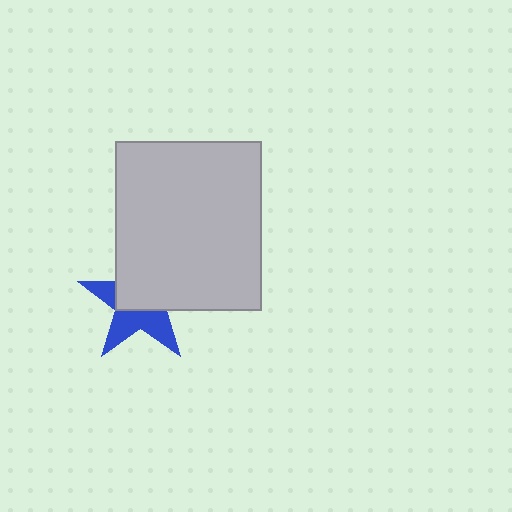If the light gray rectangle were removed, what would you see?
You would see the complete blue star.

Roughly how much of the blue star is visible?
About half of it is visible (roughly 46%).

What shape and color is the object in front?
The object in front is a light gray rectangle.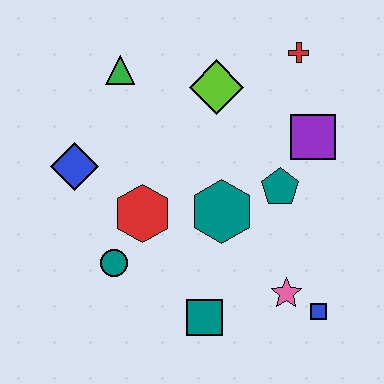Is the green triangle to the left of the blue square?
Yes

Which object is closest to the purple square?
The teal pentagon is closest to the purple square.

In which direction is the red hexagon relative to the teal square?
The red hexagon is above the teal square.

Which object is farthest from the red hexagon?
The red cross is farthest from the red hexagon.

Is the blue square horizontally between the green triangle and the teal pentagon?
No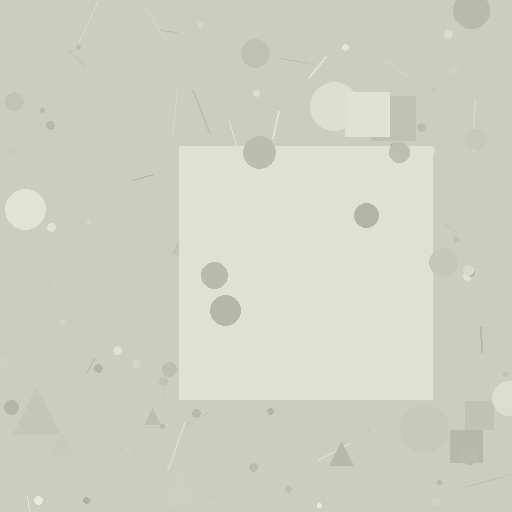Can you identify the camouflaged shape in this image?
The camouflaged shape is a square.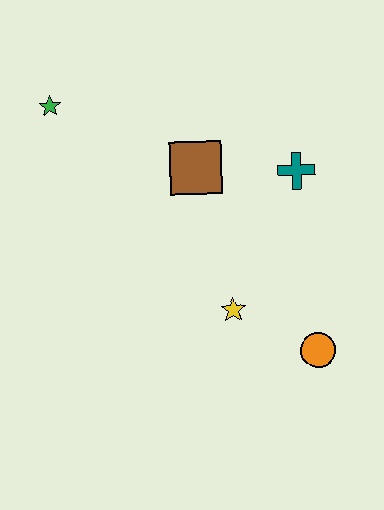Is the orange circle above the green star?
No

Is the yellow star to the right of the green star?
Yes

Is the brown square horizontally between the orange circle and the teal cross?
No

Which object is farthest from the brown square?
The orange circle is farthest from the brown square.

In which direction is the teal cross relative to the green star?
The teal cross is to the right of the green star.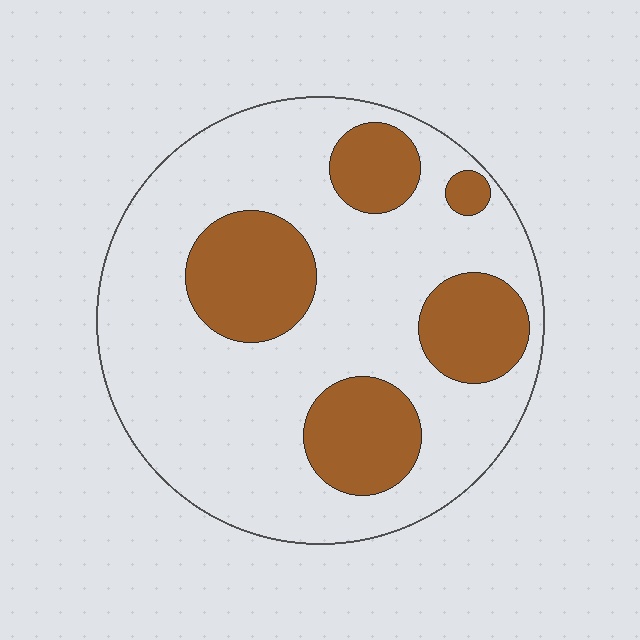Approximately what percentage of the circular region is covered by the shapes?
Approximately 25%.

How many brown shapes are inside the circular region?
5.